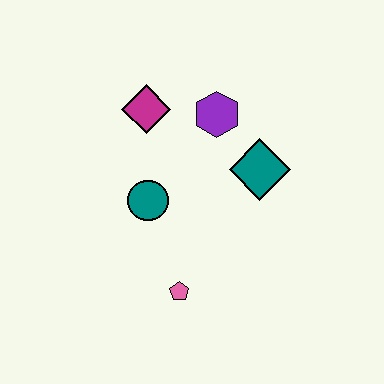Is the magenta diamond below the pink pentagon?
No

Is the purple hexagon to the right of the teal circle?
Yes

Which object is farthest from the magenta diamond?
The pink pentagon is farthest from the magenta diamond.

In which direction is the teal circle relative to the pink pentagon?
The teal circle is above the pink pentagon.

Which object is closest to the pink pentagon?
The teal circle is closest to the pink pentagon.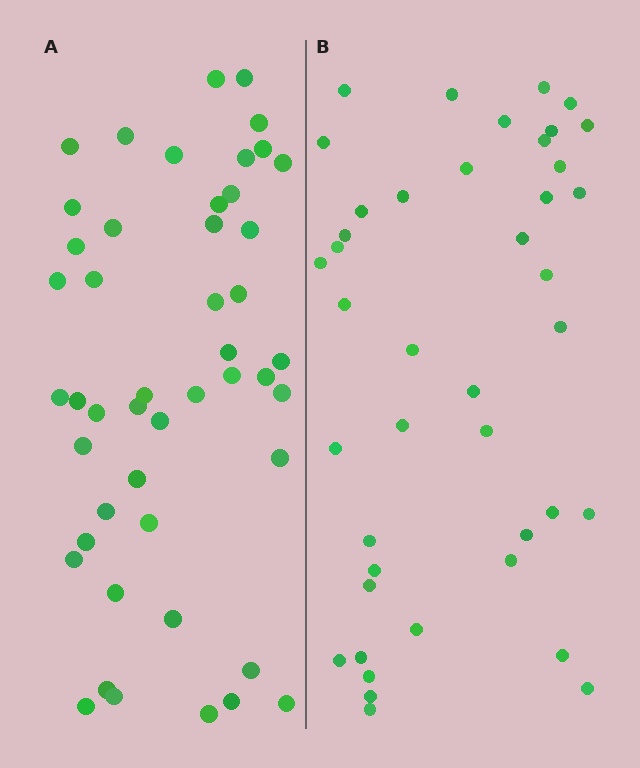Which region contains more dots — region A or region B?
Region A (the left region) has more dots.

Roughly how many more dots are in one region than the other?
Region A has about 6 more dots than region B.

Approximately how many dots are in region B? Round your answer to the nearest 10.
About 40 dots. (The exact count is 42, which rounds to 40.)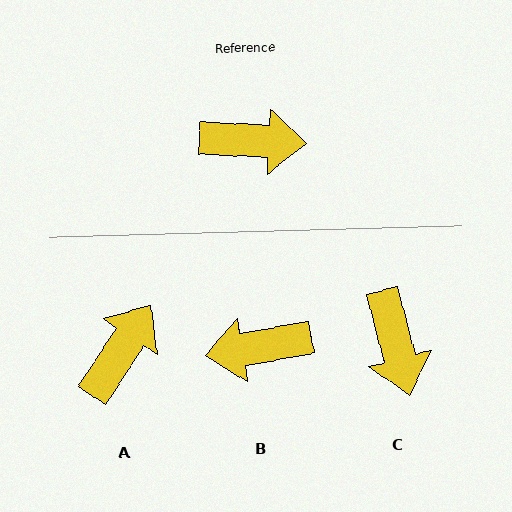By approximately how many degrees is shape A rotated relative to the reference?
Approximately 60 degrees counter-clockwise.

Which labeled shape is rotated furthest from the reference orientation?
B, about 167 degrees away.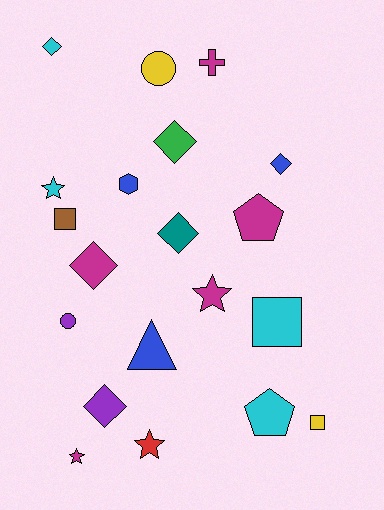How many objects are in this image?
There are 20 objects.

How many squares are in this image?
There are 3 squares.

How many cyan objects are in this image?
There are 4 cyan objects.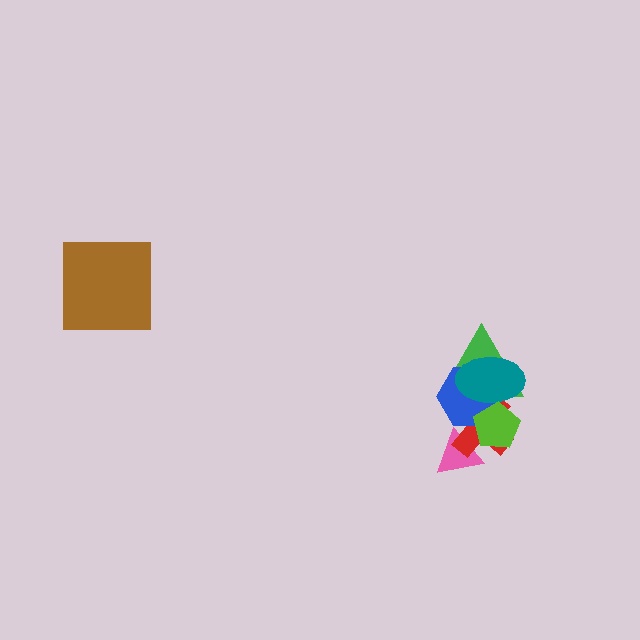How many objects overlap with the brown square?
0 objects overlap with the brown square.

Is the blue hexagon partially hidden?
Yes, it is partially covered by another shape.